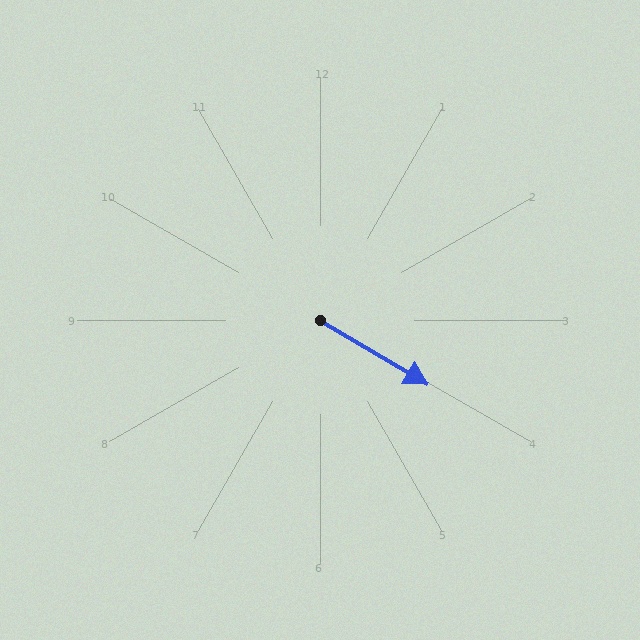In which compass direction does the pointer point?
Southeast.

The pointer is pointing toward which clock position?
Roughly 4 o'clock.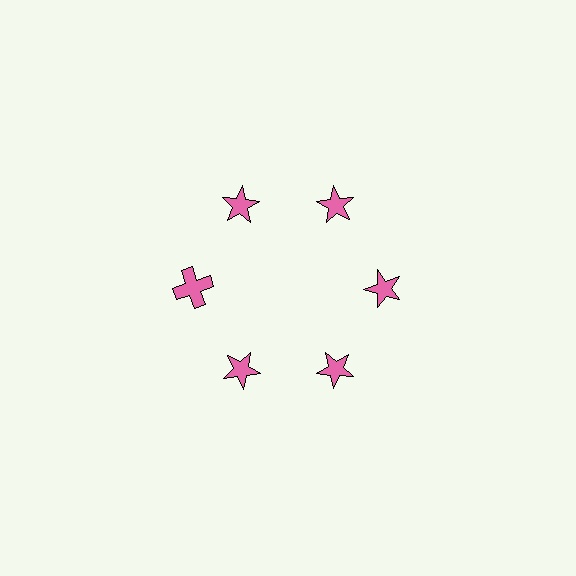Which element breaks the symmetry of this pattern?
The pink cross at roughly the 9 o'clock position breaks the symmetry. All other shapes are pink stars.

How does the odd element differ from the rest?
It has a different shape: cross instead of star.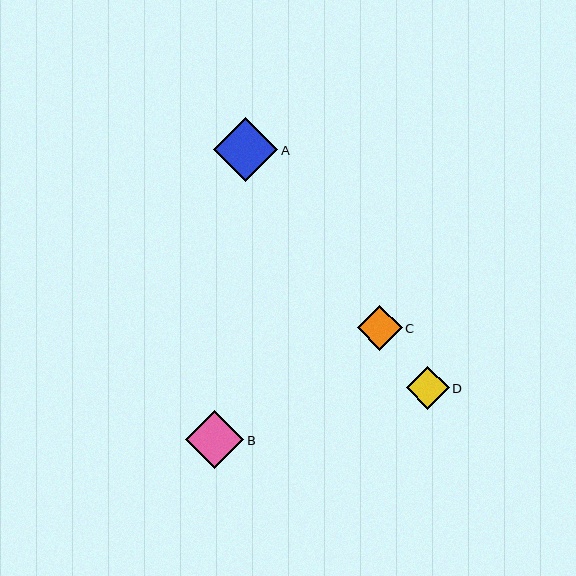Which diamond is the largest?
Diamond A is the largest with a size of approximately 64 pixels.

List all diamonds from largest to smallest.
From largest to smallest: A, B, C, D.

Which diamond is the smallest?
Diamond D is the smallest with a size of approximately 43 pixels.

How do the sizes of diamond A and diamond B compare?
Diamond A and diamond B are approximately the same size.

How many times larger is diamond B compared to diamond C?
Diamond B is approximately 1.3 times the size of diamond C.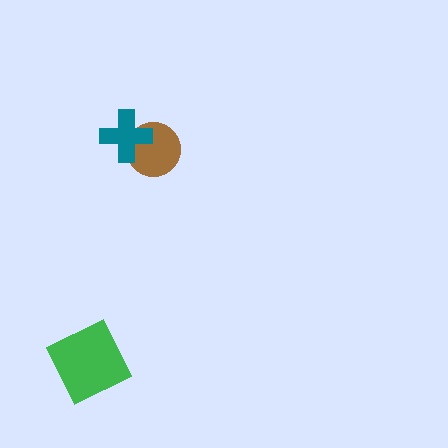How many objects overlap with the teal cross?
1 object overlaps with the teal cross.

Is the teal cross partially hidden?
No, no other shape covers it.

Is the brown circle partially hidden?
Yes, it is partially covered by another shape.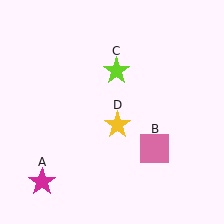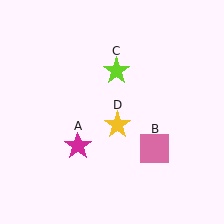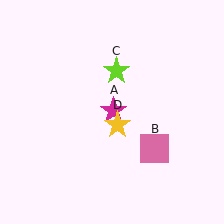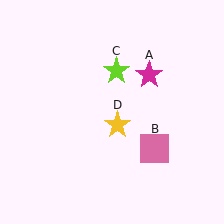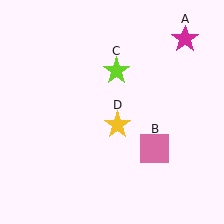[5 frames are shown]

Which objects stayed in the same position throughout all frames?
Pink square (object B) and lime star (object C) and yellow star (object D) remained stationary.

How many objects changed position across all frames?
1 object changed position: magenta star (object A).